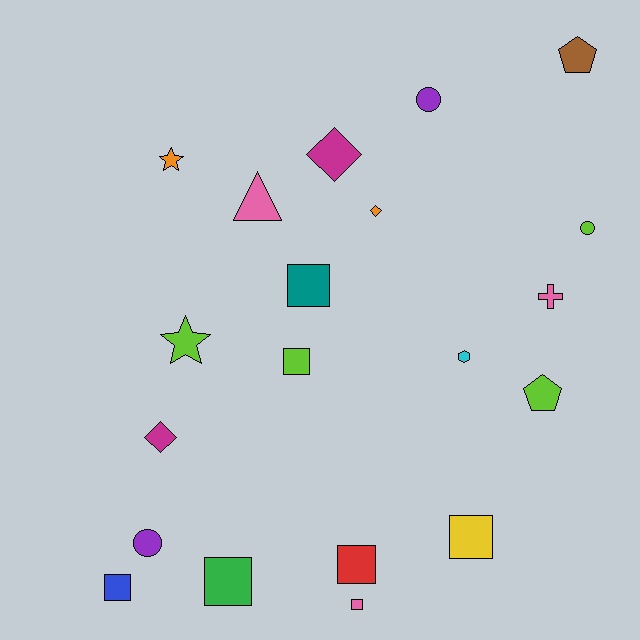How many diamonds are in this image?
There are 3 diamonds.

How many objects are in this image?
There are 20 objects.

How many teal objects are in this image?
There is 1 teal object.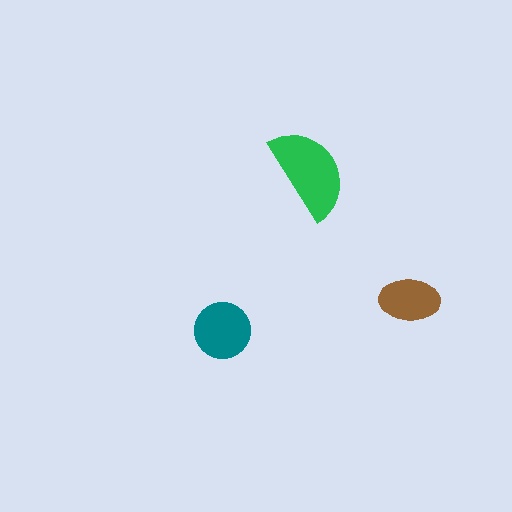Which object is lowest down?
The teal circle is bottommost.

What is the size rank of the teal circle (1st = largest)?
2nd.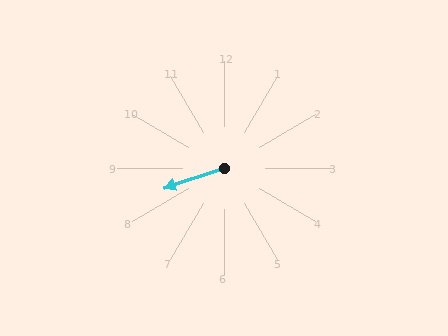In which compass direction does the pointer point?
West.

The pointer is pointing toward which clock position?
Roughly 8 o'clock.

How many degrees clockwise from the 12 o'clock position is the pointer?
Approximately 251 degrees.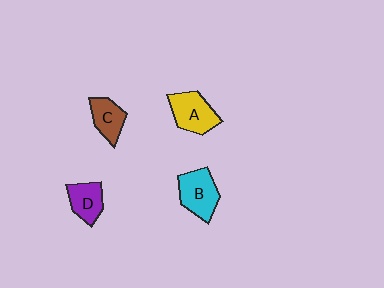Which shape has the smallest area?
Shape D (purple).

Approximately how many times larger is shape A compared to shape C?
Approximately 1.3 times.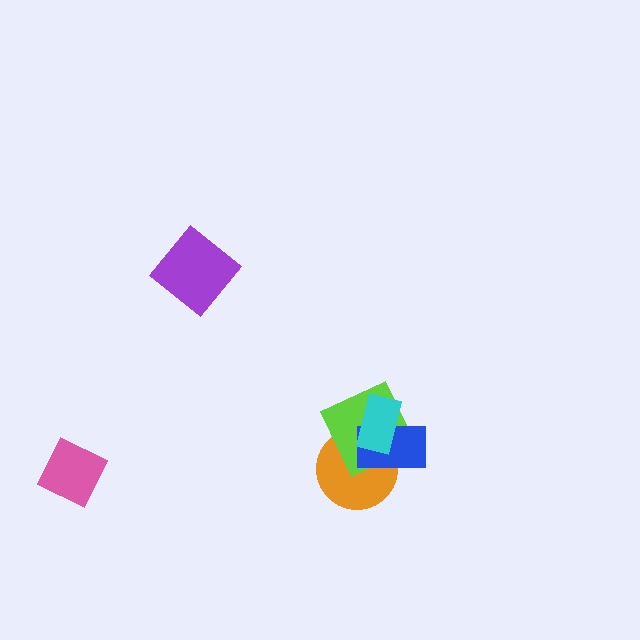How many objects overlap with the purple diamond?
0 objects overlap with the purple diamond.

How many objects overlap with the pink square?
0 objects overlap with the pink square.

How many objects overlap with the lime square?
3 objects overlap with the lime square.